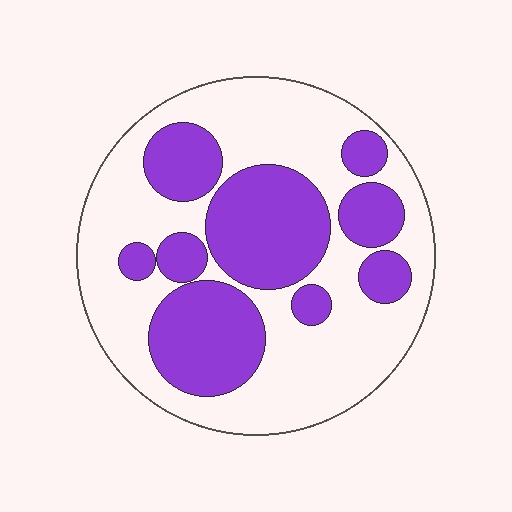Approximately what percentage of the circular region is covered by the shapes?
Approximately 40%.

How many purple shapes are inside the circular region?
9.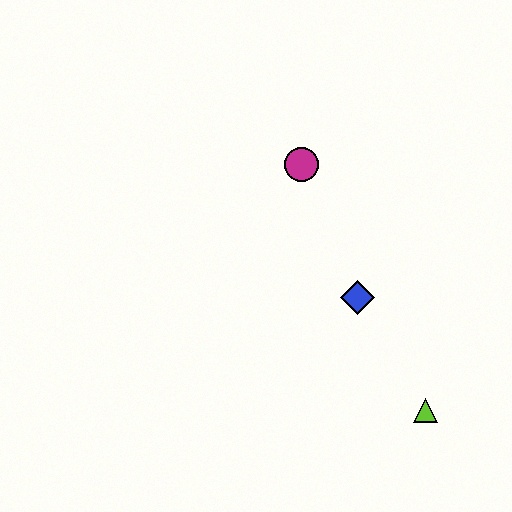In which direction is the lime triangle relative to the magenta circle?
The lime triangle is below the magenta circle.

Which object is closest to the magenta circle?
The blue diamond is closest to the magenta circle.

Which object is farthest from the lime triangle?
The magenta circle is farthest from the lime triangle.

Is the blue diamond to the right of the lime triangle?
No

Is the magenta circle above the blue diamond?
Yes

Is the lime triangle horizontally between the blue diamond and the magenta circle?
No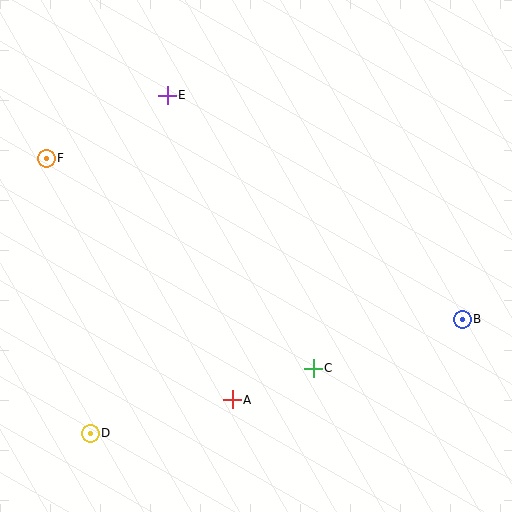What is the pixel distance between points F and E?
The distance between F and E is 136 pixels.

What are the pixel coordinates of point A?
Point A is at (232, 400).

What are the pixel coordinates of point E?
Point E is at (167, 95).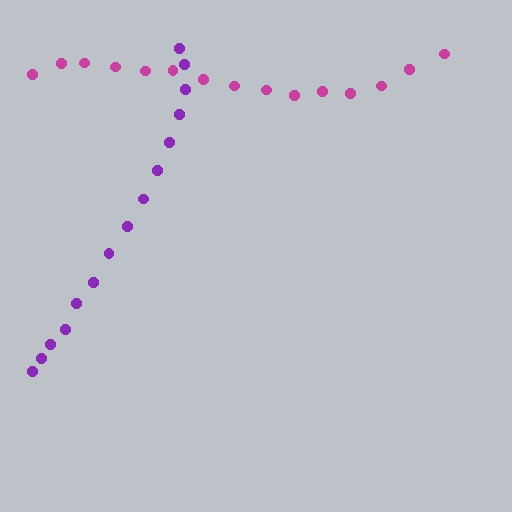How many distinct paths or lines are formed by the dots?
There are 2 distinct paths.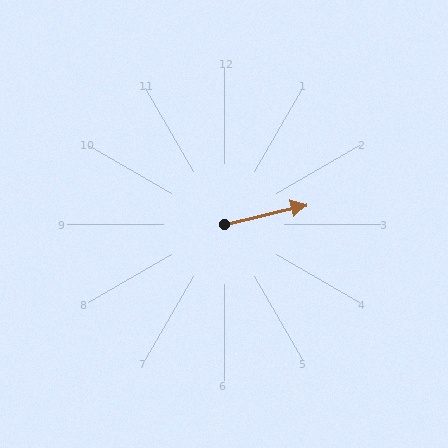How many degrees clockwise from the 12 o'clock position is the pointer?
Approximately 77 degrees.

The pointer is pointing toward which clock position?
Roughly 3 o'clock.